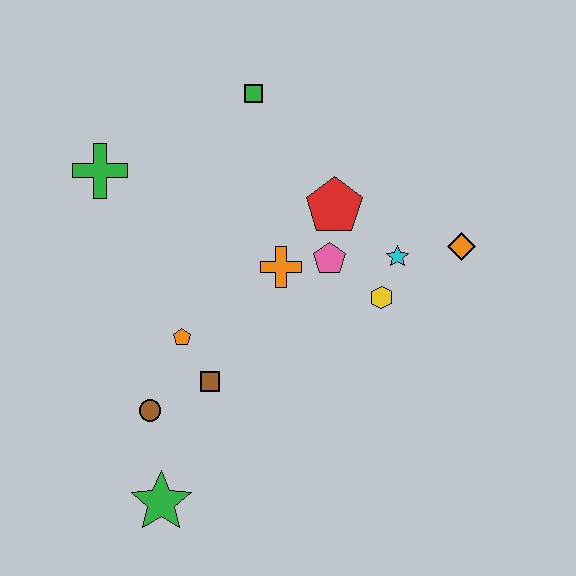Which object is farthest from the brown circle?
The orange diamond is farthest from the brown circle.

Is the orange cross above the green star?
Yes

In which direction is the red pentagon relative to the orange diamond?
The red pentagon is to the left of the orange diamond.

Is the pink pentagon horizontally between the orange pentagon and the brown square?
No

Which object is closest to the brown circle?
The brown square is closest to the brown circle.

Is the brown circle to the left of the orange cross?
Yes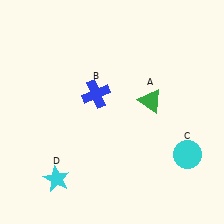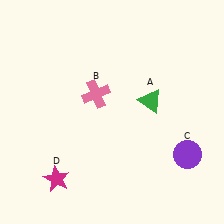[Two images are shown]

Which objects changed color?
B changed from blue to pink. C changed from cyan to purple. D changed from cyan to magenta.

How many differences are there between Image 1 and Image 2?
There are 3 differences between the two images.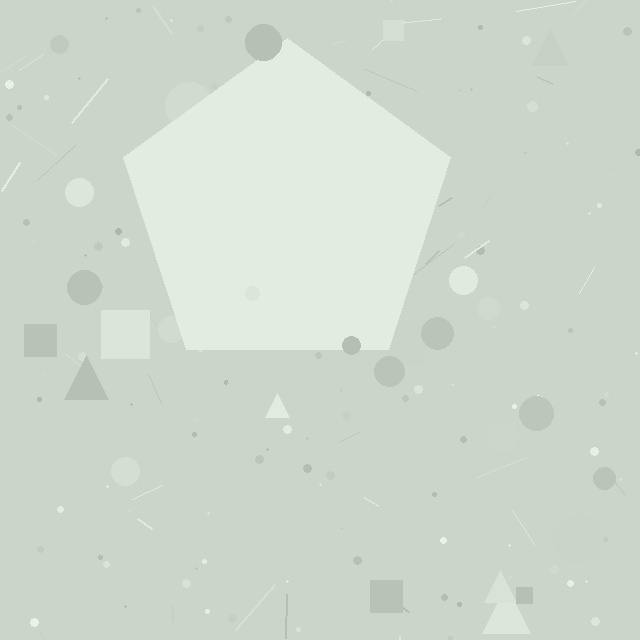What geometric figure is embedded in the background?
A pentagon is embedded in the background.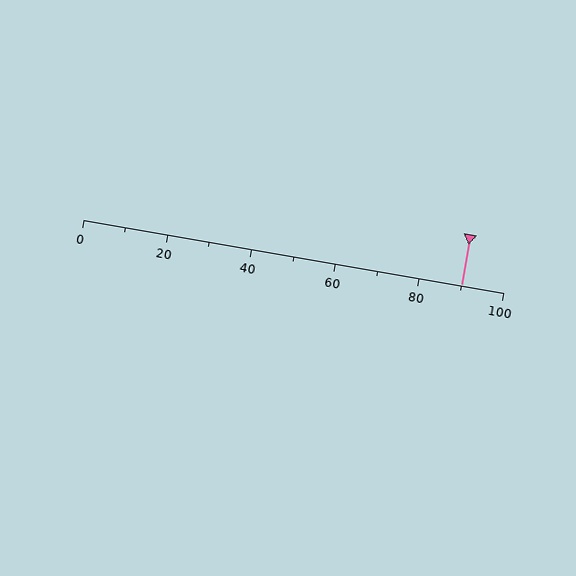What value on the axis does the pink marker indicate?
The marker indicates approximately 90.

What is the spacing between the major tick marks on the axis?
The major ticks are spaced 20 apart.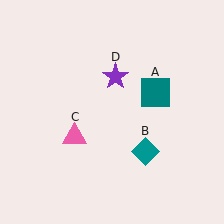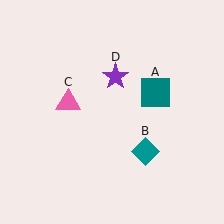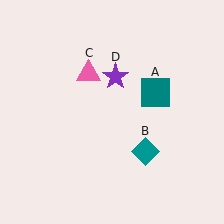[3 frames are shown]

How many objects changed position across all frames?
1 object changed position: pink triangle (object C).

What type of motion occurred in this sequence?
The pink triangle (object C) rotated clockwise around the center of the scene.